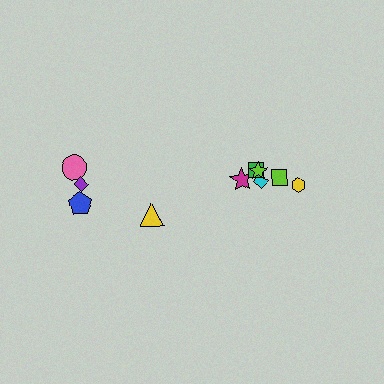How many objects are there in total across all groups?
There are 10 objects.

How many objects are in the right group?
There are 6 objects.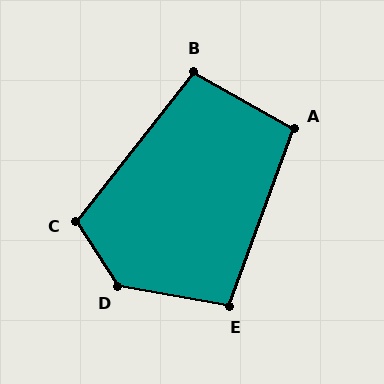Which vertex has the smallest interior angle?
B, at approximately 99 degrees.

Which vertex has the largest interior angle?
D, at approximately 133 degrees.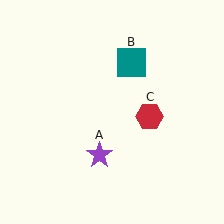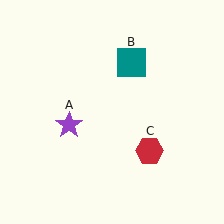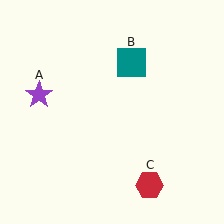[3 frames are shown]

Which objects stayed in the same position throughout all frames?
Teal square (object B) remained stationary.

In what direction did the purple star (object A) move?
The purple star (object A) moved up and to the left.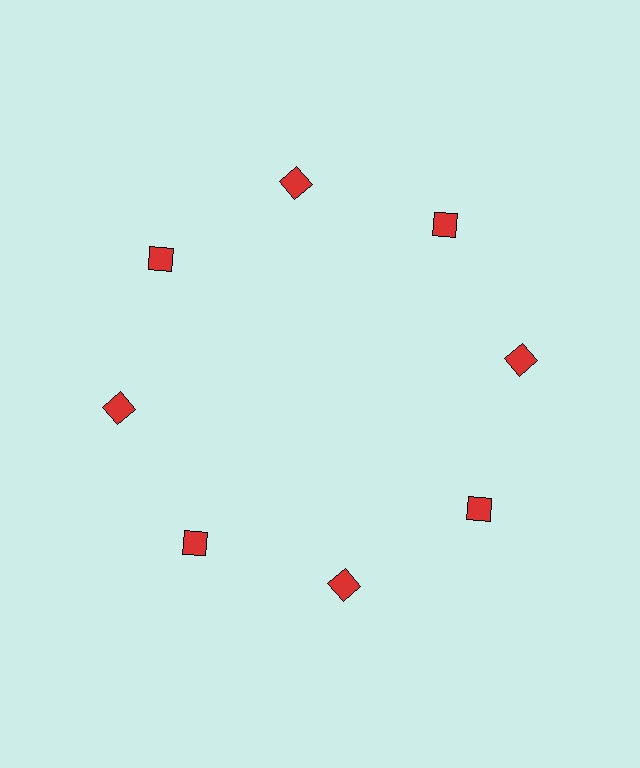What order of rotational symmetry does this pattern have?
This pattern has 8-fold rotational symmetry.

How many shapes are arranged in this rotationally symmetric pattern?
There are 8 shapes, arranged in 8 groups of 1.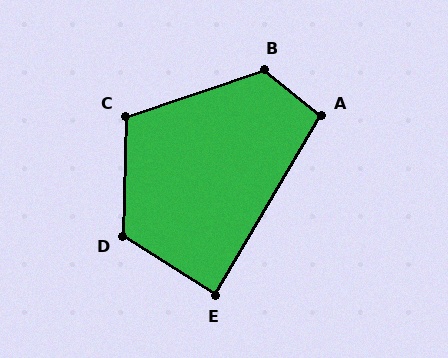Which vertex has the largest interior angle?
B, at approximately 123 degrees.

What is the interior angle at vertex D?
Approximately 121 degrees (obtuse).